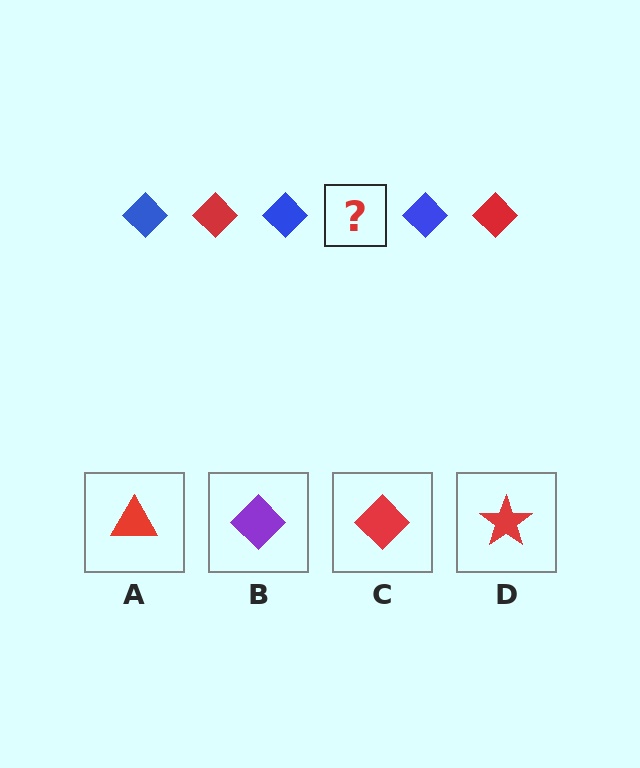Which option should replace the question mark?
Option C.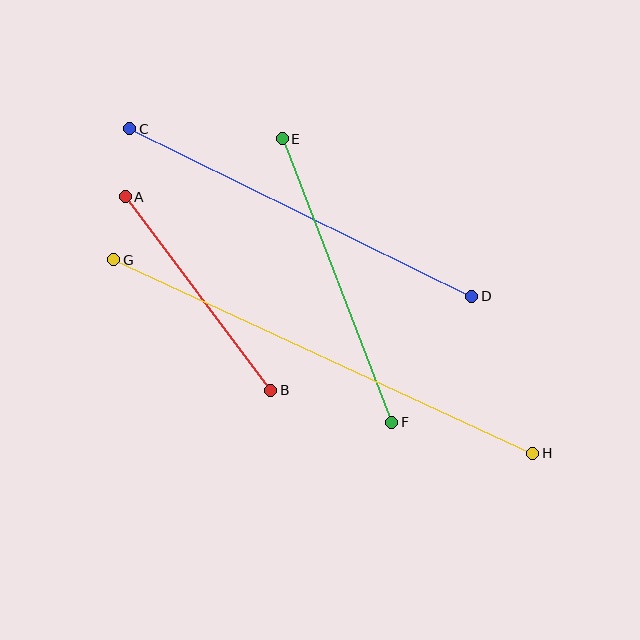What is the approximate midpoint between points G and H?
The midpoint is at approximately (323, 357) pixels.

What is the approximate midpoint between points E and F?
The midpoint is at approximately (337, 281) pixels.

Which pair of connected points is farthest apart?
Points G and H are farthest apart.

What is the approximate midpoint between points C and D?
The midpoint is at approximately (301, 213) pixels.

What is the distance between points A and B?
The distance is approximately 242 pixels.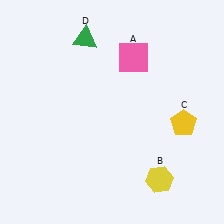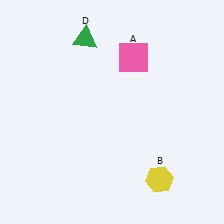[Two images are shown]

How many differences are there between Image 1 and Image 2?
There is 1 difference between the two images.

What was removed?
The yellow pentagon (C) was removed in Image 2.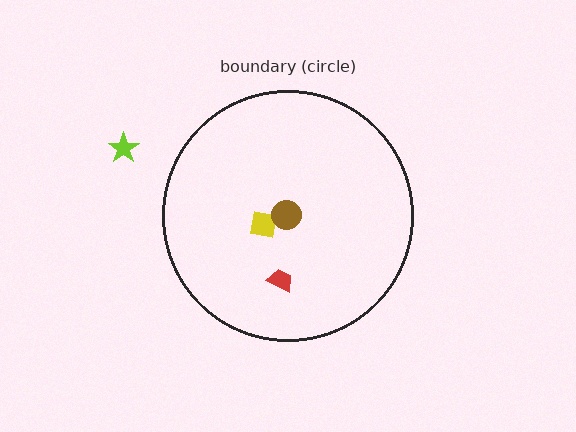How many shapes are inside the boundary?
3 inside, 1 outside.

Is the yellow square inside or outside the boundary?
Inside.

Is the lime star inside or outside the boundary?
Outside.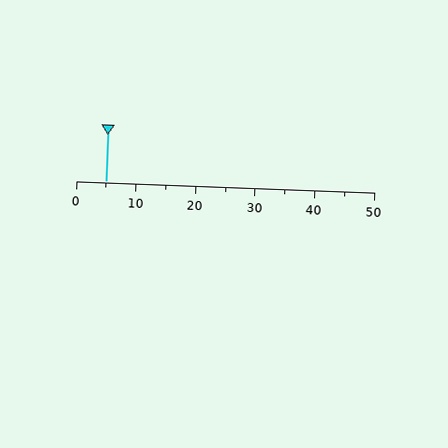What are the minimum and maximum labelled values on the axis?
The axis runs from 0 to 50.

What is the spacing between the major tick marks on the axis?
The major ticks are spaced 10 apart.